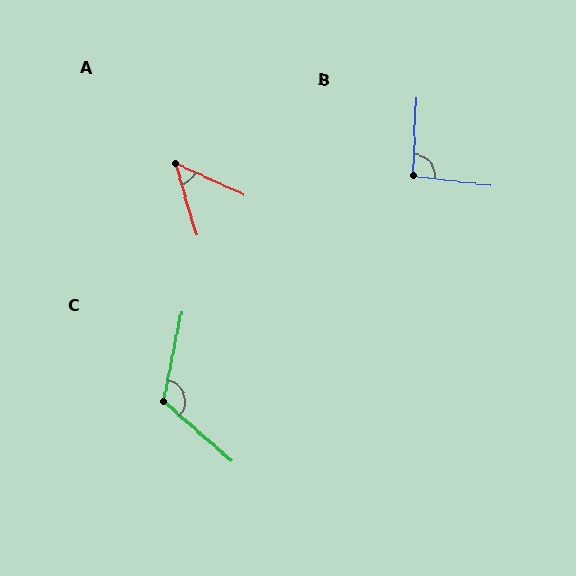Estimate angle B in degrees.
Approximately 94 degrees.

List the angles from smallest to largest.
A (49°), B (94°), C (120°).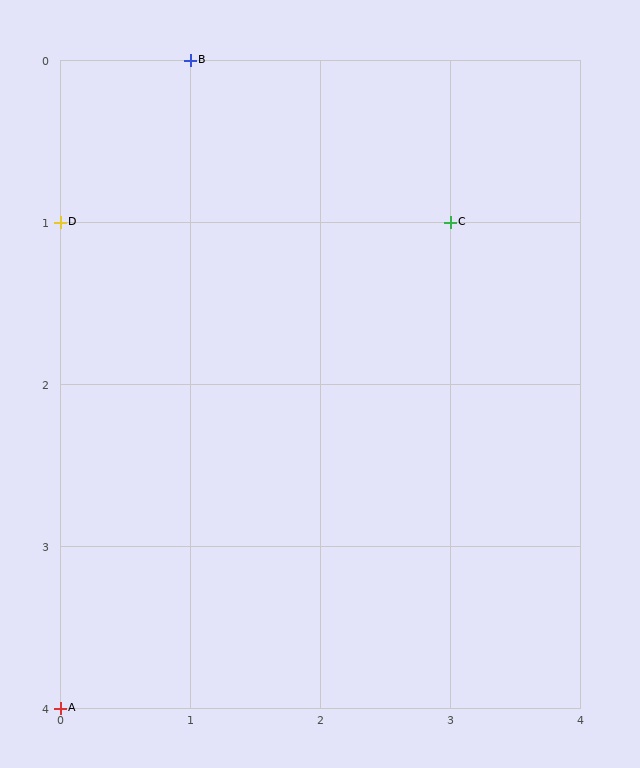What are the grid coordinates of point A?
Point A is at grid coordinates (0, 4).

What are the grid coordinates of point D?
Point D is at grid coordinates (0, 1).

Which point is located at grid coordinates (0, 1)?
Point D is at (0, 1).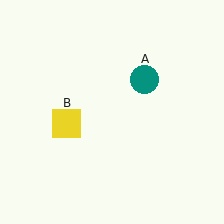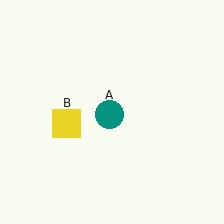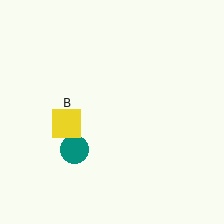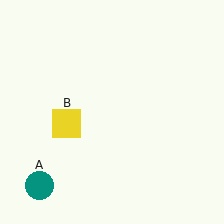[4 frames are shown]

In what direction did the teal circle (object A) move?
The teal circle (object A) moved down and to the left.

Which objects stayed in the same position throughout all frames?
Yellow square (object B) remained stationary.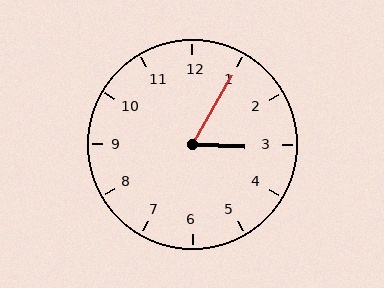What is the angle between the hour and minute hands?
Approximately 62 degrees.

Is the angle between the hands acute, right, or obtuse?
It is acute.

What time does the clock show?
3:05.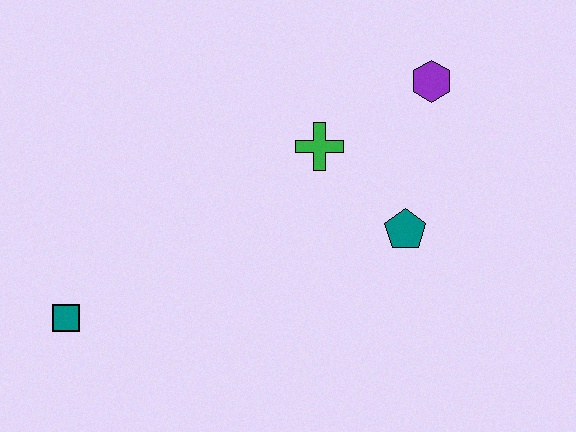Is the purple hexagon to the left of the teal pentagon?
No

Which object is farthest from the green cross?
The teal square is farthest from the green cross.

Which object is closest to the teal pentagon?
The green cross is closest to the teal pentagon.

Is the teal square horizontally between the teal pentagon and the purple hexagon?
No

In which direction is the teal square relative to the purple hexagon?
The teal square is to the left of the purple hexagon.